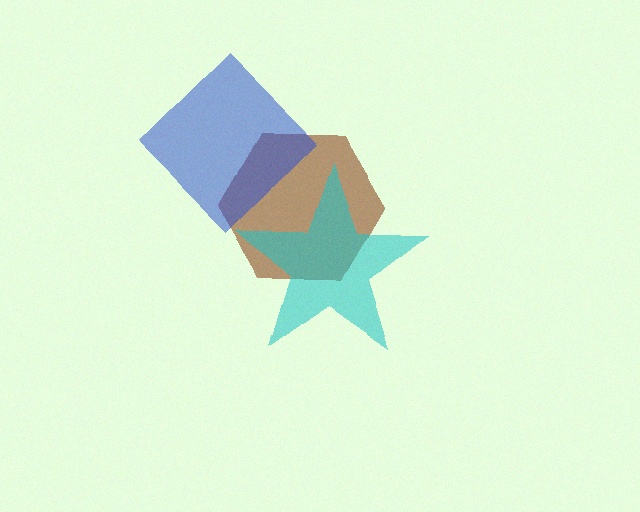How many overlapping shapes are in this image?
There are 3 overlapping shapes in the image.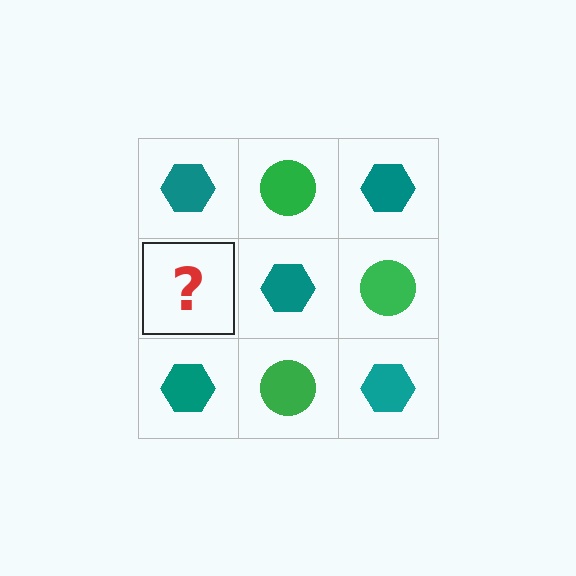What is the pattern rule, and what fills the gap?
The rule is that it alternates teal hexagon and green circle in a checkerboard pattern. The gap should be filled with a green circle.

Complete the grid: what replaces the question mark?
The question mark should be replaced with a green circle.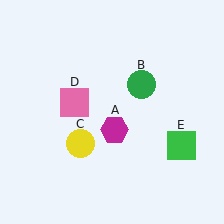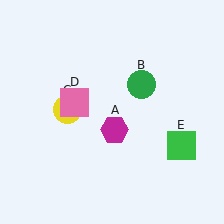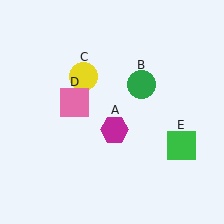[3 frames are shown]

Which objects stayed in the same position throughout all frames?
Magenta hexagon (object A) and green circle (object B) and pink square (object D) and green square (object E) remained stationary.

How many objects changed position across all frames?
1 object changed position: yellow circle (object C).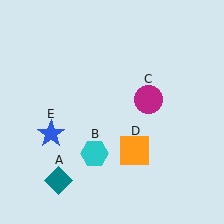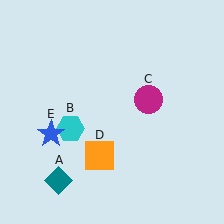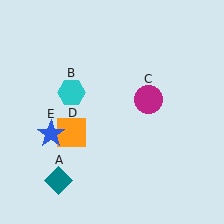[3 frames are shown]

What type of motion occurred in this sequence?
The cyan hexagon (object B), orange square (object D) rotated clockwise around the center of the scene.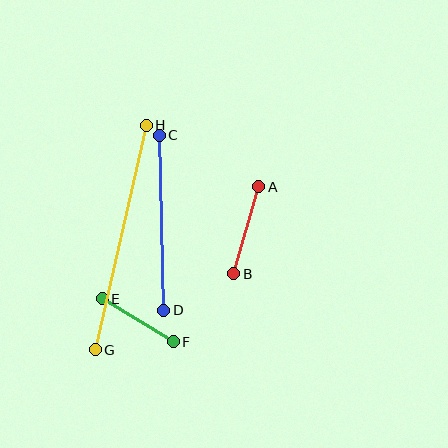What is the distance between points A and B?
The distance is approximately 91 pixels.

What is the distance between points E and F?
The distance is approximately 83 pixels.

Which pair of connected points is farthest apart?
Points G and H are farthest apart.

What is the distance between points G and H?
The distance is approximately 230 pixels.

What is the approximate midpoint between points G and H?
The midpoint is at approximately (121, 238) pixels.